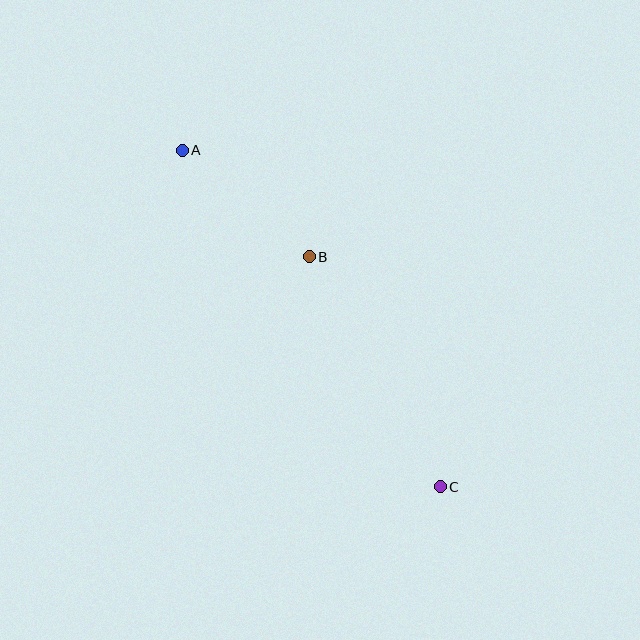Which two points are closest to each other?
Points A and B are closest to each other.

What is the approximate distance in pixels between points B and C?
The distance between B and C is approximately 265 pixels.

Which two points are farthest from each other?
Points A and C are farthest from each other.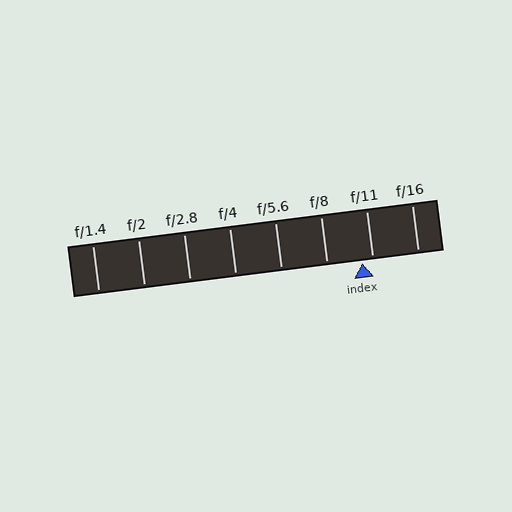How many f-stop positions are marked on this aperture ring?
There are 8 f-stop positions marked.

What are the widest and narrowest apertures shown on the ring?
The widest aperture shown is f/1.4 and the narrowest is f/16.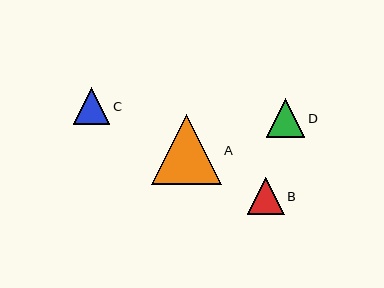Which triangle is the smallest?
Triangle C is the smallest with a size of approximately 36 pixels.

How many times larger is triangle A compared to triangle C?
Triangle A is approximately 1.9 times the size of triangle C.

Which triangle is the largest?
Triangle A is the largest with a size of approximately 70 pixels.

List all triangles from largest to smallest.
From largest to smallest: A, D, B, C.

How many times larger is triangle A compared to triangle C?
Triangle A is approximately 1.9 times the size of triangle C.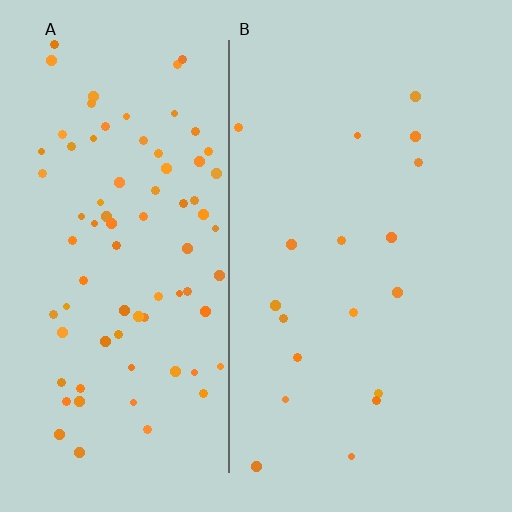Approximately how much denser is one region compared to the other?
Approximately 4.5× — region A over region B.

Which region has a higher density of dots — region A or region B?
A (the left).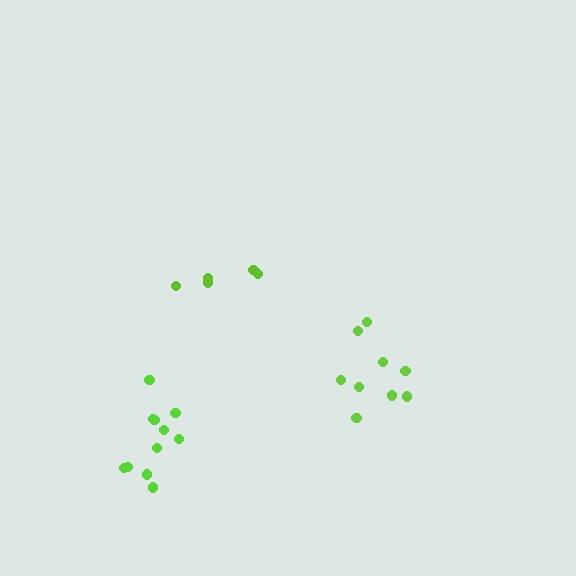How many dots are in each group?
Group 1: 9 dots, Group 2: 11 dots, Group 3: 5 dots (25 total).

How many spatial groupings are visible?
There are 3 spatial groupings.